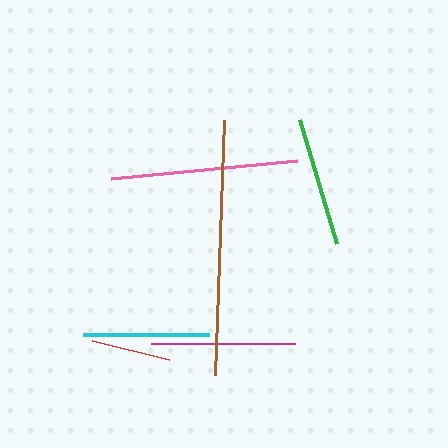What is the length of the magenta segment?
The magenta segment is approximately 144 pixels long.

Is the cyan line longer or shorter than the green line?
The green line is longer than the cyan line.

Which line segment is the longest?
The brown line is the longest at approximately 255 pixels.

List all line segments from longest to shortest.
From longest to shortest: brown, pink, magenta, green, cyan, red.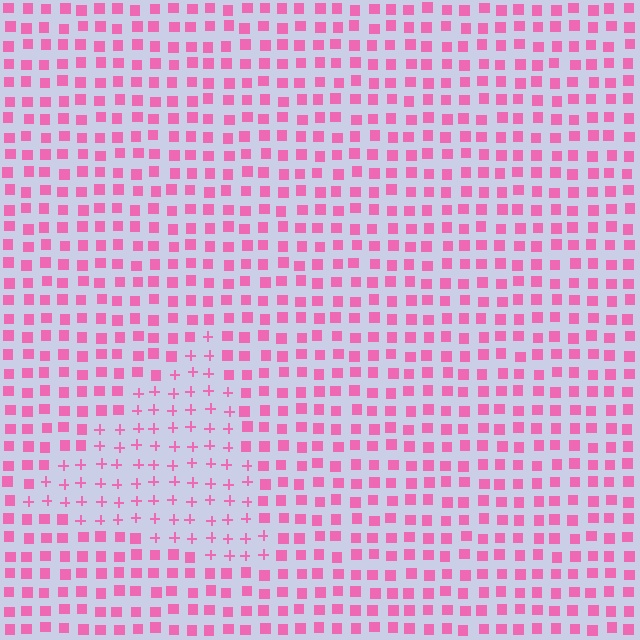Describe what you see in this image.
The image is filled with small pink elements arranged in a uniform grid. A triangle-shaped region contains plus signs, while the surrounding area contains squares. The boundary is defined purely by the change in element shape.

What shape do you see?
I see a triangle.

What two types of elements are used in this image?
The image uses plus signs inside the triangle region and squares outside it.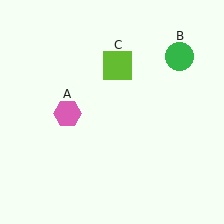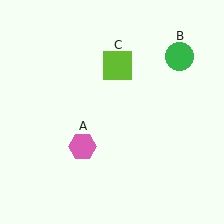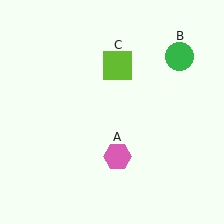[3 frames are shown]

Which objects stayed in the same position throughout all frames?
Green circle (object B) and lime square (object C) remained stationary.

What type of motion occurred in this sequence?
The pink hexagon (object A) rotated counterclockwise around the center of the scene.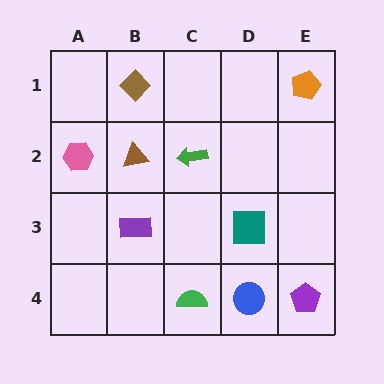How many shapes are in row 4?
3 shapes.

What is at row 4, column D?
A blue circle.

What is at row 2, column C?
A green arrow.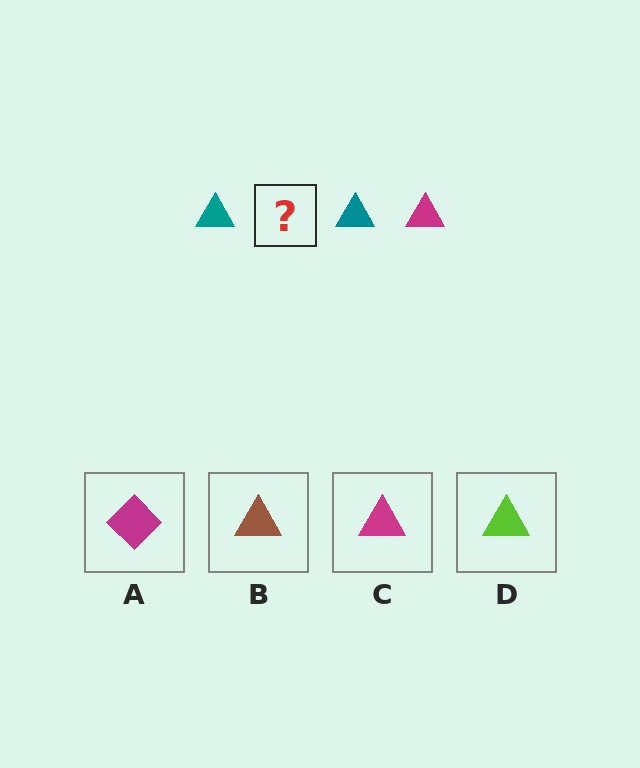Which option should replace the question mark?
Option C.